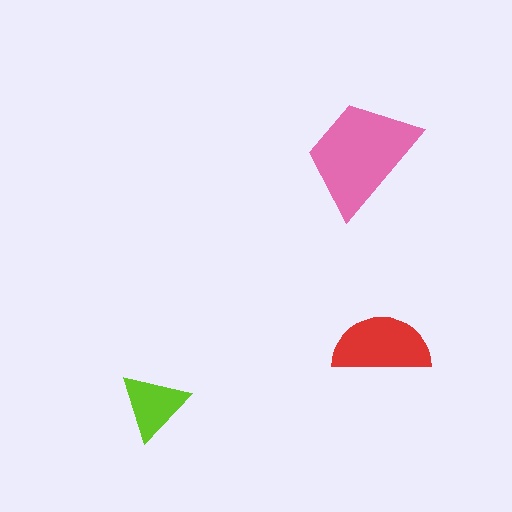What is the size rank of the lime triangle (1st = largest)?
3rd.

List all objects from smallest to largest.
The lime triangle, the red semicircle, the pink trapezoid.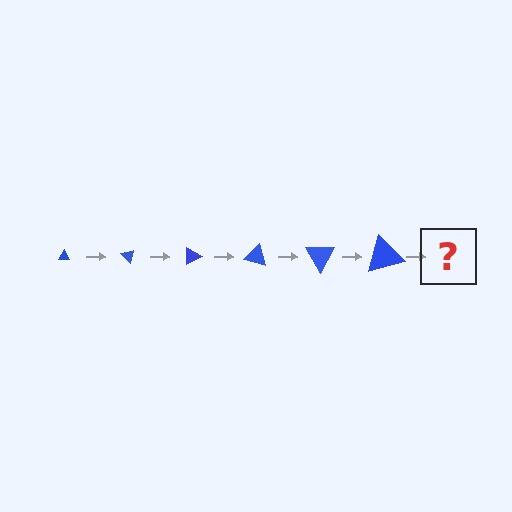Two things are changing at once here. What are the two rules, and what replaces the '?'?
The two rules are that the triangle grows larger each step and it rotates 45 degrees each step. The '?' should be a triangle, larger than the previous one and rotated 270 degrees from the start.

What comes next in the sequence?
The next element should be a triangle, larger than the previous one and rotated 270 degrees from the start.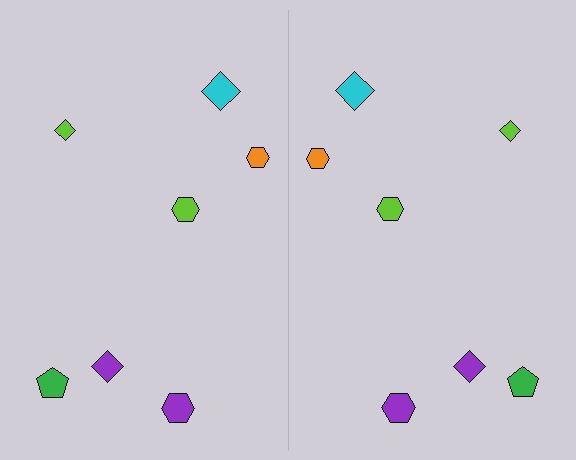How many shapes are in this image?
There are 14 shapes in this image.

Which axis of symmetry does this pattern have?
The pattern has a vertical axis of symmetry running through the center of the image.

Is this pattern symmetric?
Yes, this pattern has bilateral (reflection) symmetry.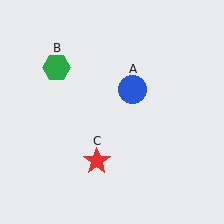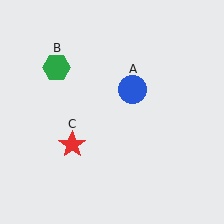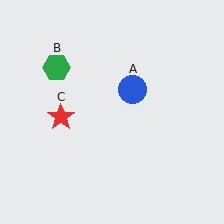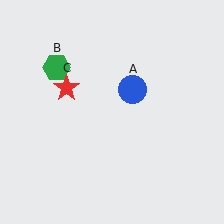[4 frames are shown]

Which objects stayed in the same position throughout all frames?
Blue circle (object A) and green hexagon (object B) remained stationary.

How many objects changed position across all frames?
1 object changed position: red star (object C).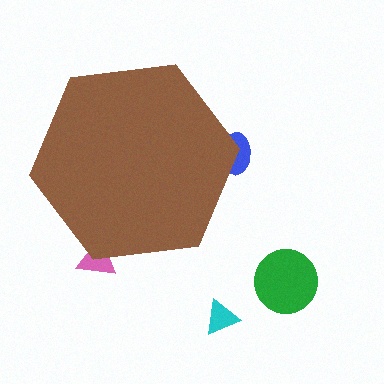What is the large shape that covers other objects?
A brown hexagon.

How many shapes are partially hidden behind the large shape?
2 shapes are partially hidden.